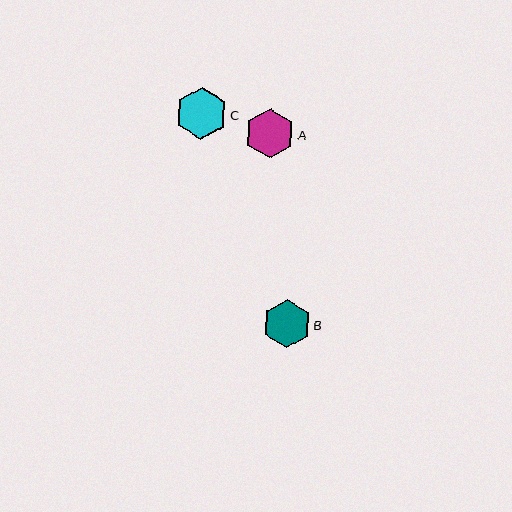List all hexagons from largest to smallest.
From largest to smallest: C, A, B.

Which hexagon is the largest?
Hexagon C is the largest with a size of approximately 52 pixels.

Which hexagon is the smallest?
Hexagon B is the smallest with a size of approximately 48 pixels.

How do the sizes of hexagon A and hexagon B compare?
Hexagon A and hexagon B are approximately the same size.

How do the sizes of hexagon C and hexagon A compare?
Hexagon C and hexagon A are approximately the same size.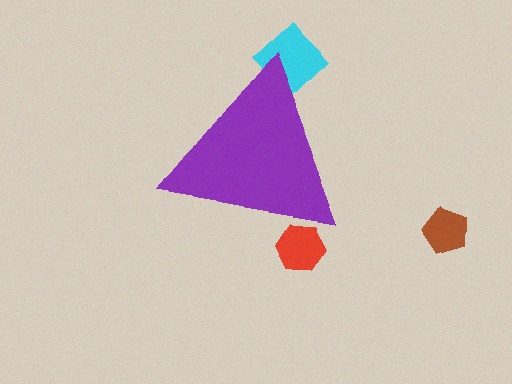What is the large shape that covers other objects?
A purple triangle.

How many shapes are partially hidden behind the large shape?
2 shapes are partially hidden.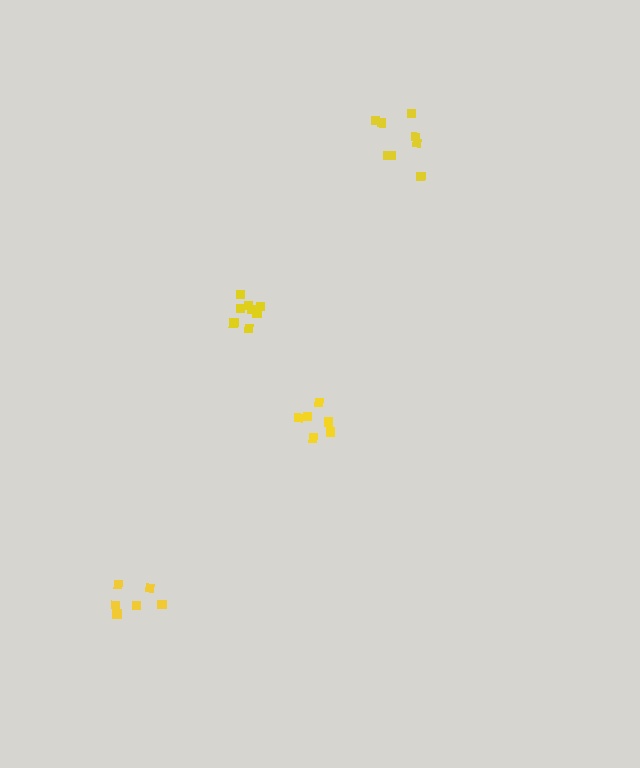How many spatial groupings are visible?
There are 4 spatial groupings.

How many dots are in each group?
Group 1: 6 dots, Group 2: 8 dots, Group 3: 8 dots, Group 4: 6 dots (28 total).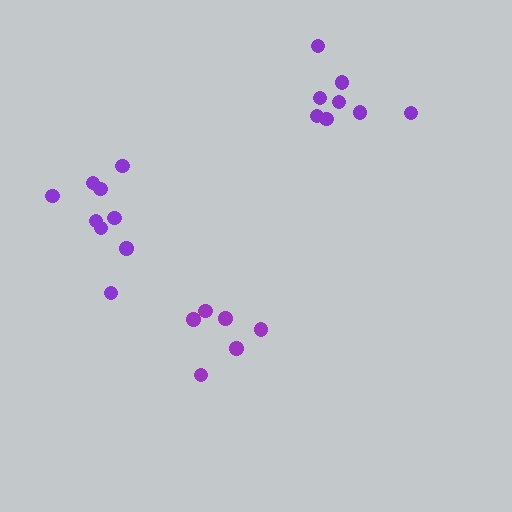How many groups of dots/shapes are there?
There are 3 groups.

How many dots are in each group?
Group 1: 9 dots, Group 2: 8 dots, Group 3: 6 dots (23 total).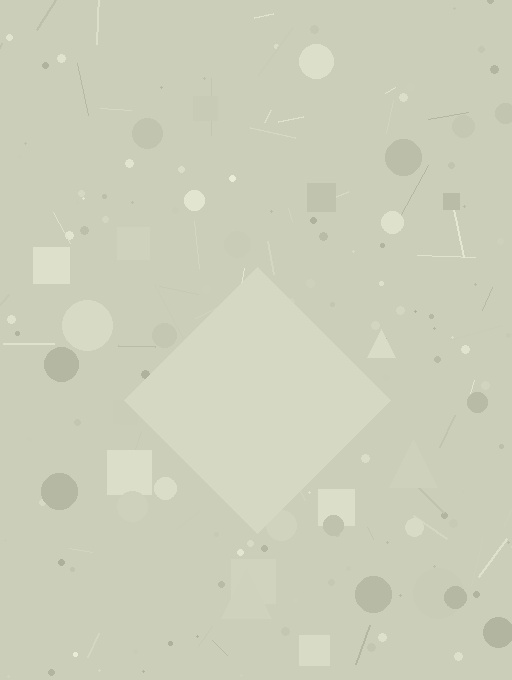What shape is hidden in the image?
A diamond is hidden in the image.